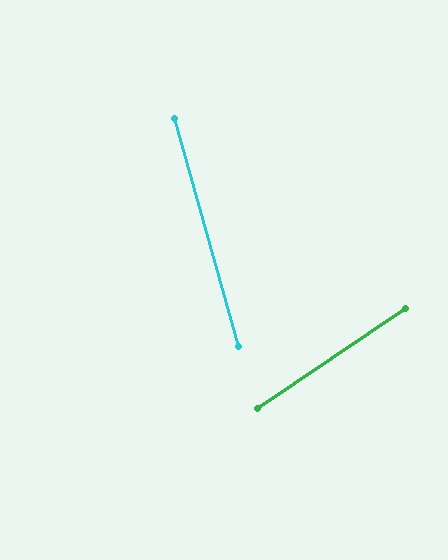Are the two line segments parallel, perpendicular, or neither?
Neither parallel nor perpendicular — they differ by about 72°.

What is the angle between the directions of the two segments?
Approximately 72 degrees.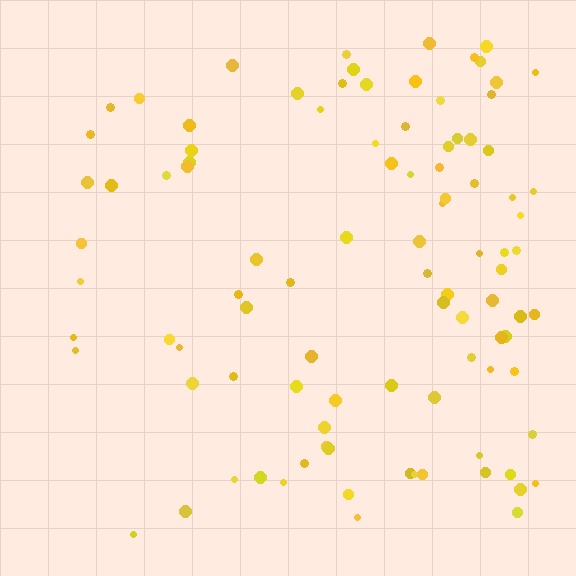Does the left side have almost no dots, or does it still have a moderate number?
Still a moderate number, just noticeably fewer than the right.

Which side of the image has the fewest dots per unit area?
The left.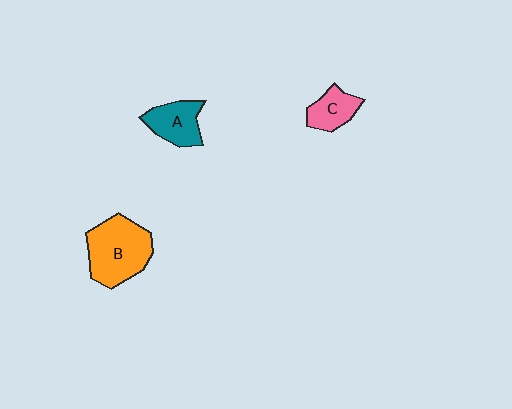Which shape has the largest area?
Shape B (orange).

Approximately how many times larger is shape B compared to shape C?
Approximately 2.1 times.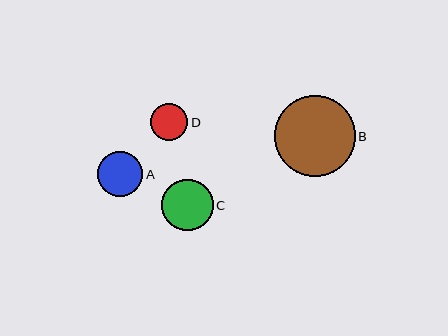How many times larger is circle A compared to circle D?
Circle A is approximately 1.2 times the size of circle D.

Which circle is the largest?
Circle B is the largest with a size of approximately 81 pixels.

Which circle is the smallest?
Circle D is the smallest with a size of approximately 37 pixels.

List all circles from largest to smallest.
From largest to smallest: B, C, A, D.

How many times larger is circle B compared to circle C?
Circle B is approximately 1.6 times the size of circle C.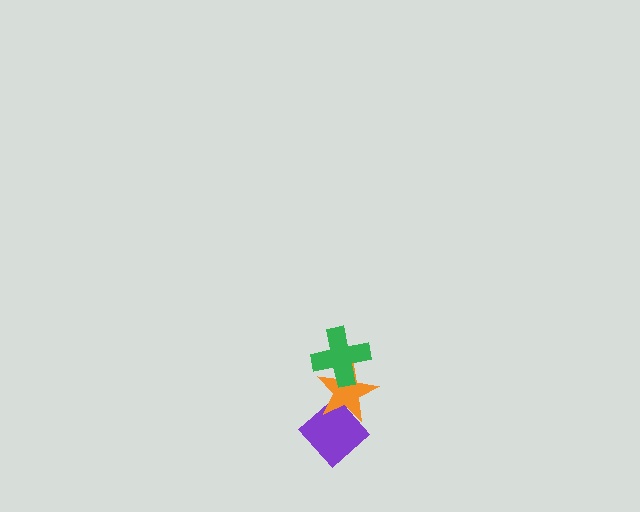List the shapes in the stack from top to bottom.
From top to bottom: the green cross, the orange star, the purple diamond.